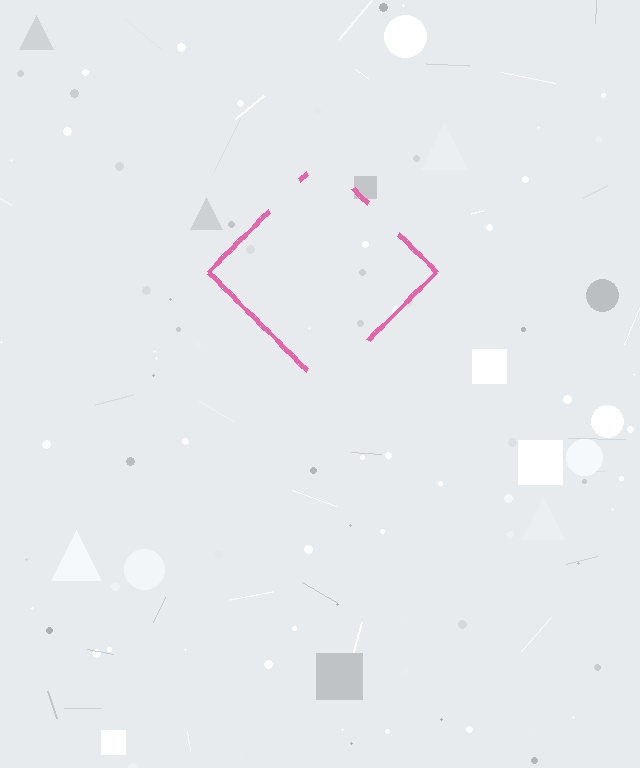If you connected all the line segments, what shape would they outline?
They would outline a diamond.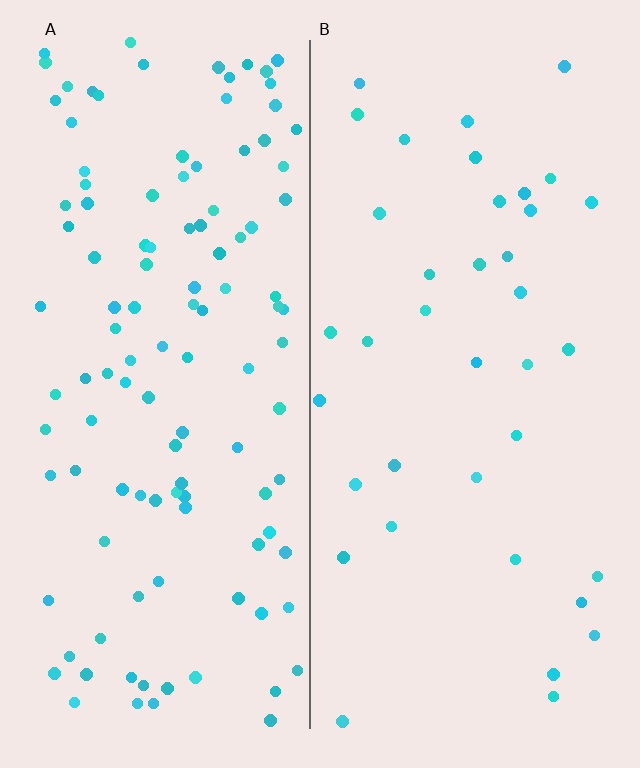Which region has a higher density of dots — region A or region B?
A (the left).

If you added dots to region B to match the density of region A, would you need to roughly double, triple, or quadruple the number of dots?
Approximately triple.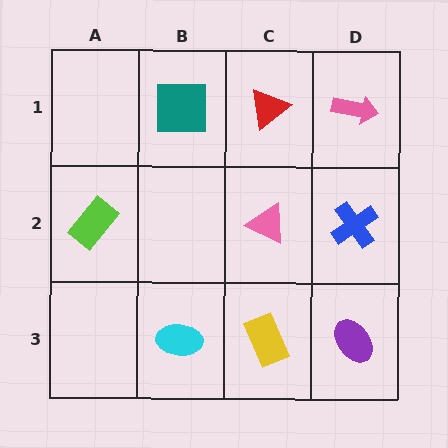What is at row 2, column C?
A pink triangle.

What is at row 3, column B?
A cyan ellipse.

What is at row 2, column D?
A blue cross.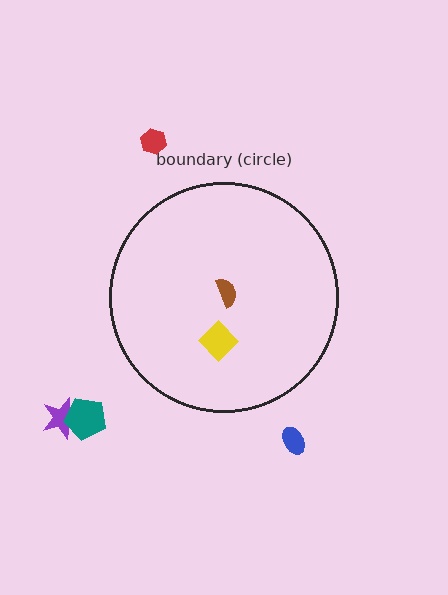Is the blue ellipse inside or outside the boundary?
Outside.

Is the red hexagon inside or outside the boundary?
Outside.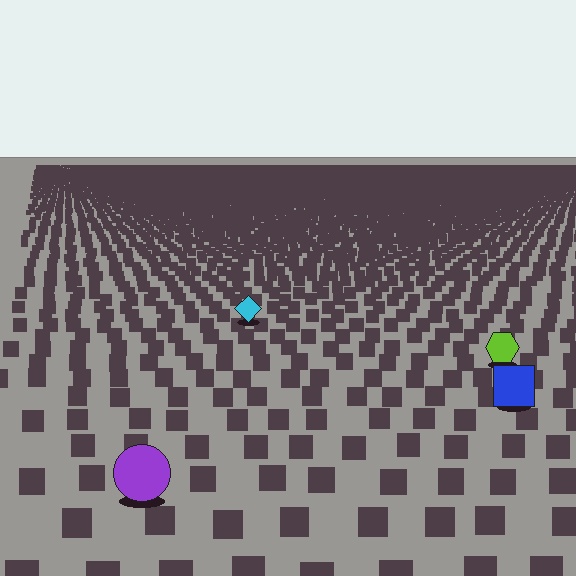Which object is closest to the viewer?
The purple circle is closest. The texture marks near it are larger and more spread out.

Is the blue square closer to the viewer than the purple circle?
No. The purple circle is closer — you can tell from the texture gradient: the ground texture is coarser near it.